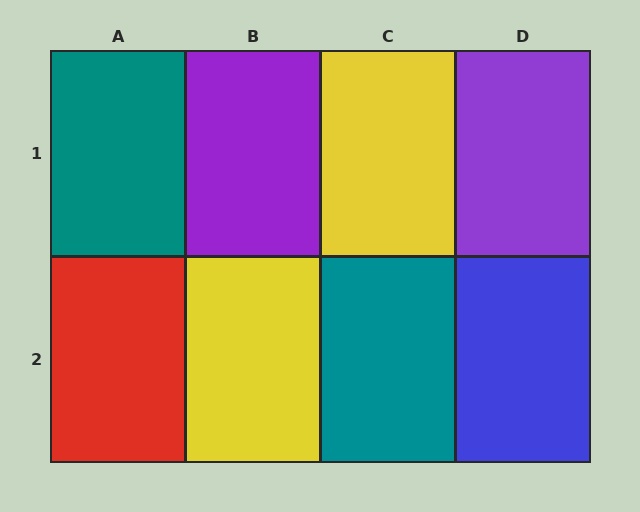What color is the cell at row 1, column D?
Purple.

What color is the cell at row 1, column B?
Purple.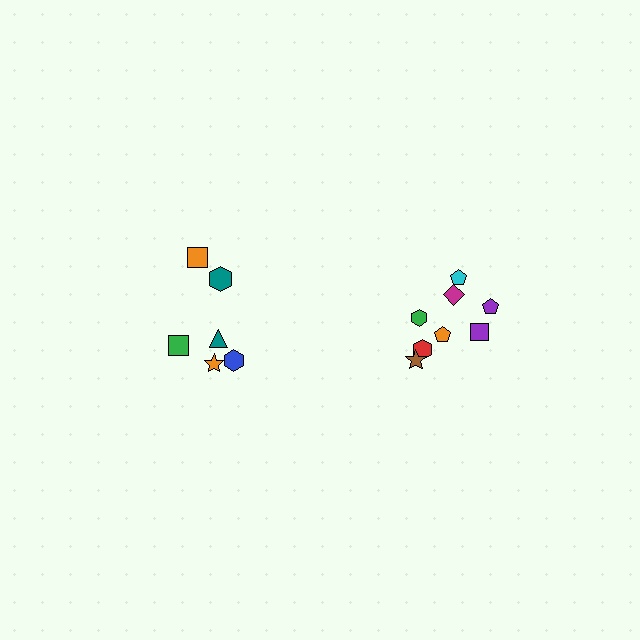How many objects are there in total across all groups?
There are 14 objects.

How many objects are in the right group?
There are 8 objects.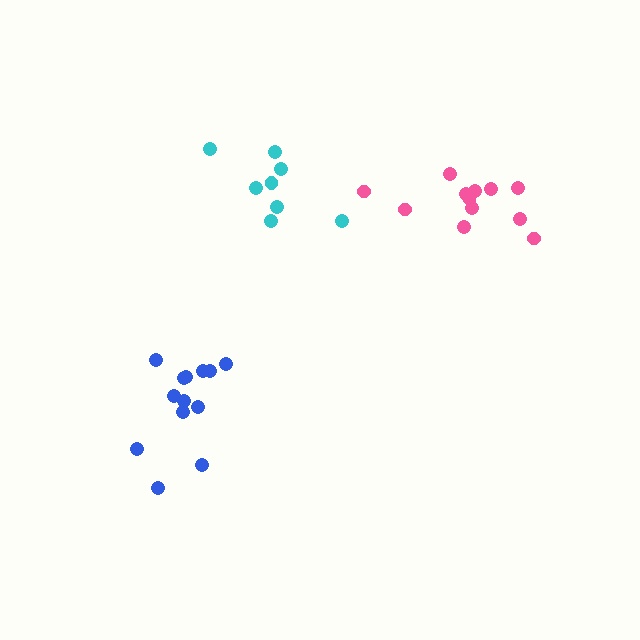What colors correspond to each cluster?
The clusters are colored: blue, cyan, pink.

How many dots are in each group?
Group 1: 13 dots, Group 2: 8 dots, Group 3: 12 dots (33 total).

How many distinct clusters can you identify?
There are 3 distinct clusters.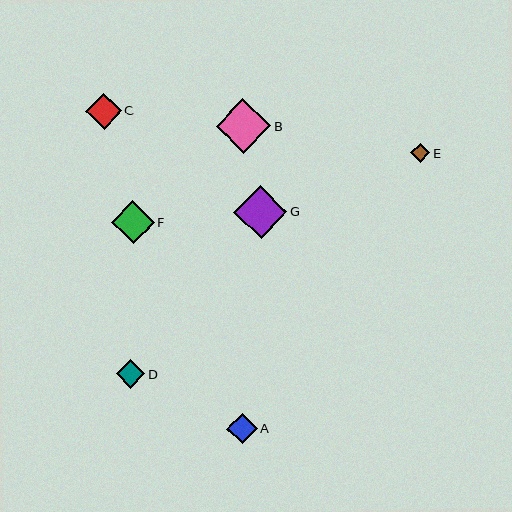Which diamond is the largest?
Diamond B is the largest with a size of approximately 55 pixels.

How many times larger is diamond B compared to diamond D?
Diamond B is approximately 1.9 times the size of diamond D.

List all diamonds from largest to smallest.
From largest to smallest: B, G, F, C, A, D, E.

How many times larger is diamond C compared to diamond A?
Diamond C is approximately 1.2 times the size of diamond A.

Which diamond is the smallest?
Diamond E is the smallest with a size of approximately 20 pixels.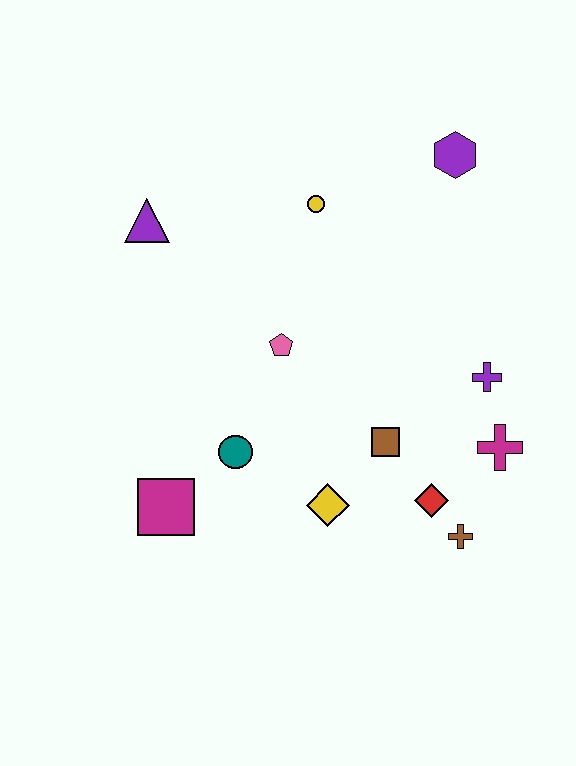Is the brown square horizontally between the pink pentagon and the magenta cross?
Yes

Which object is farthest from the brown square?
The purple triangle is farthest from the brown square.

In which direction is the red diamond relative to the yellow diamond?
The red diamond is to the right of the yellow diamond.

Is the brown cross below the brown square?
Yes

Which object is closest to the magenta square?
The teal circle is closest to the magenta square.